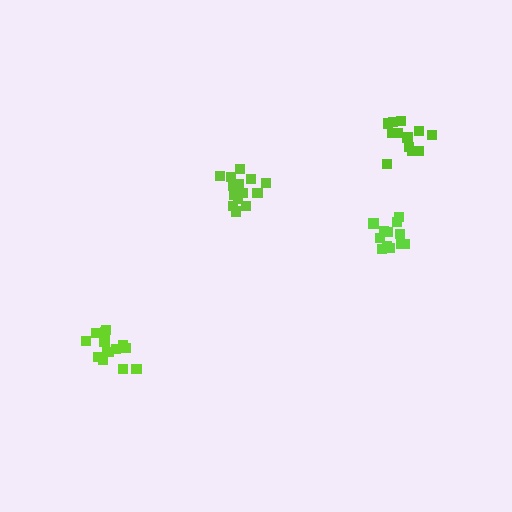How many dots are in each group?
Group 1: 14 dots, Group 2: 12 dots, Group 3: 16 dots, Group 4: 12 dots (54 total).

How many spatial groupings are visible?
There are 4 spatial groupings.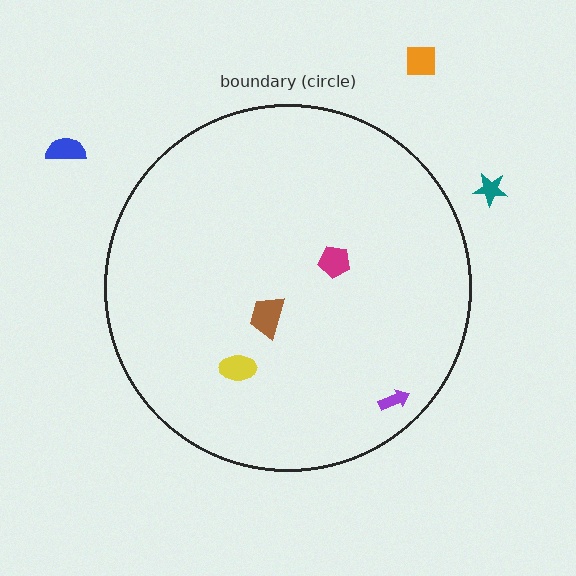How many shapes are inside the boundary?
4 inside, 3 outside.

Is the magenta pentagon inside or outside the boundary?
Inside.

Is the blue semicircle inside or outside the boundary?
Outside.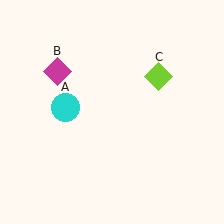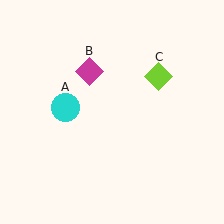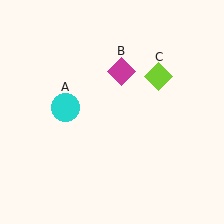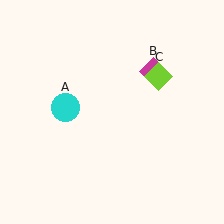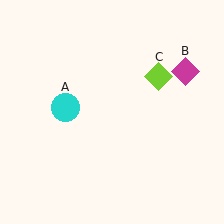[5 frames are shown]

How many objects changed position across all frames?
1 object changed position: magenta diamond (object B).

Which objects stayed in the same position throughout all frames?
Cyan circle (object A) and lime diamond (object C) remained stationary.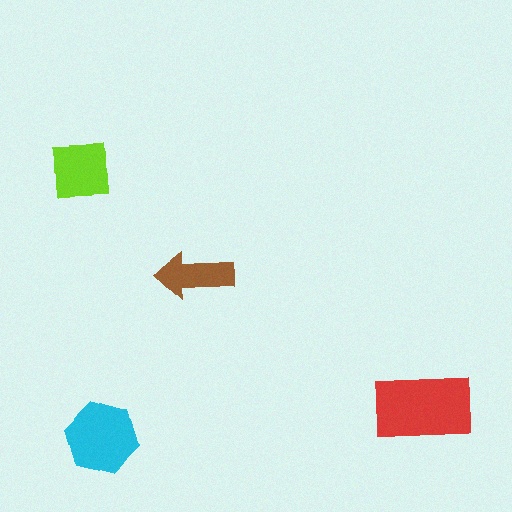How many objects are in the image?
There are 4 objects in the image.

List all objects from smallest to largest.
The brown arrow, the lime square, the cyan hexagon, the red rectangle.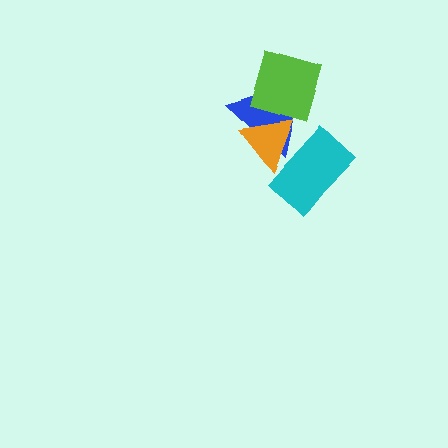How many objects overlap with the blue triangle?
3 objects overlap with the blue triangle.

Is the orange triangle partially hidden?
No, no other shape covers it.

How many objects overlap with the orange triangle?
2 objects overlap with the orange triangle.